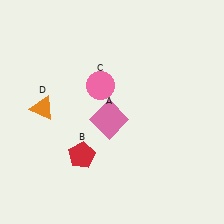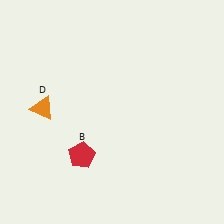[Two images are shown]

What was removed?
The pink square (A), the pink circle (C) were removed in Image 2.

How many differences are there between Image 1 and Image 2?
There are 2 differences between the two images.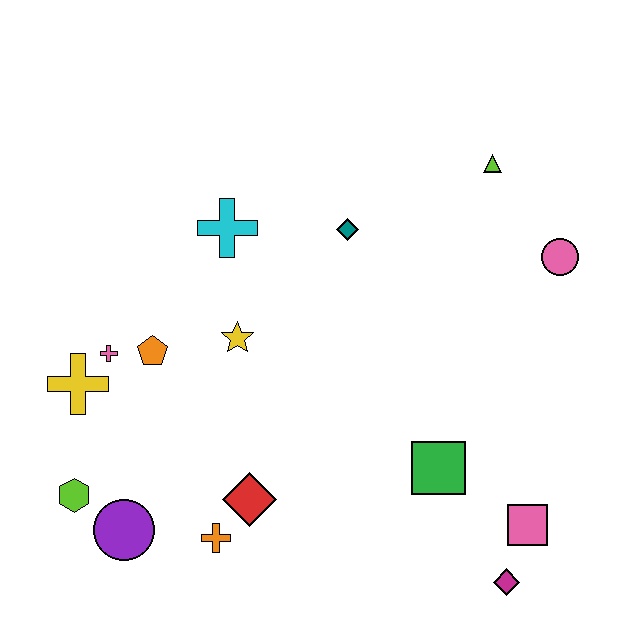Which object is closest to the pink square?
The magenta diamond is closest to the pink square.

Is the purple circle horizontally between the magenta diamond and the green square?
No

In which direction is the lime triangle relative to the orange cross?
The lime triangle is above the orange cross.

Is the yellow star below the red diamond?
No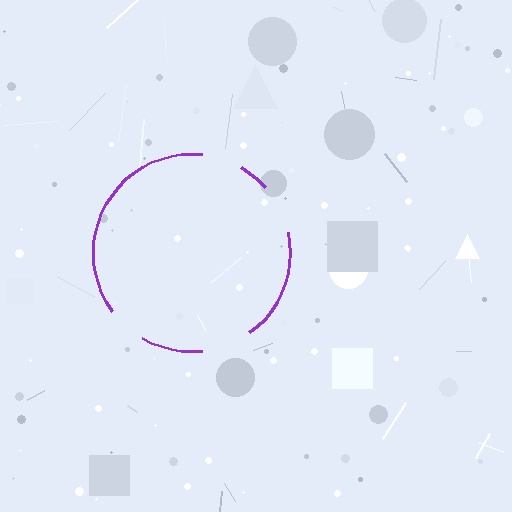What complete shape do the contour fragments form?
The contour fragments form a circle.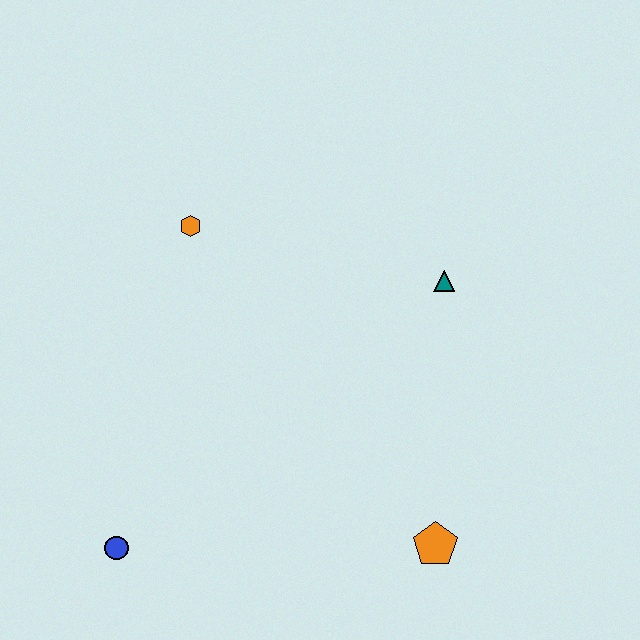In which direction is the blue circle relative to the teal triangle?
The blue circle is to the left of the teal triangle.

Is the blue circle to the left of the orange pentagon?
Yes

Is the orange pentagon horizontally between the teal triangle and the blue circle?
Yes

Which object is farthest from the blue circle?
The teal triangle is farthest from the blue circle.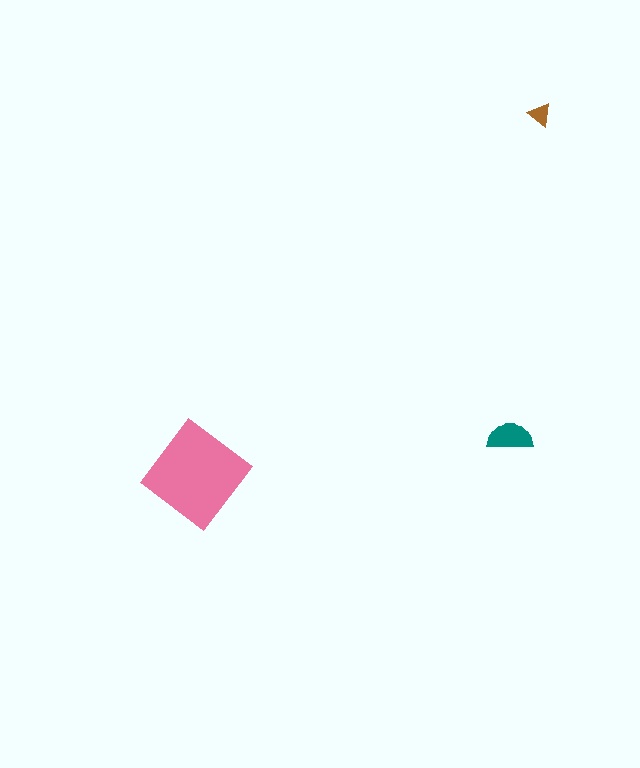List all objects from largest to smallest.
The pink diamond, the teal semicircle, the brown triangle.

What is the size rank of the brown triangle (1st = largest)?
3rd.